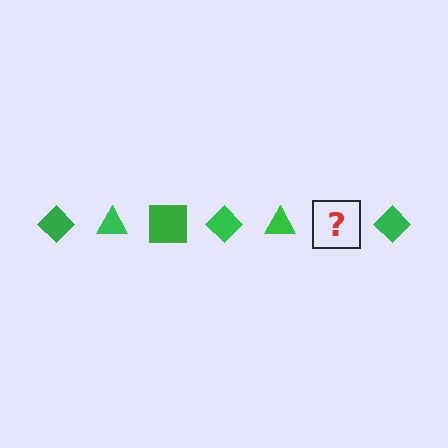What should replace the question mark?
The question mark should be replaced with a green square.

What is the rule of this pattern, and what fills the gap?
The rule is that the pattern cycles through diamond, triangle, square shapes in green. The gap should be filled with a green square.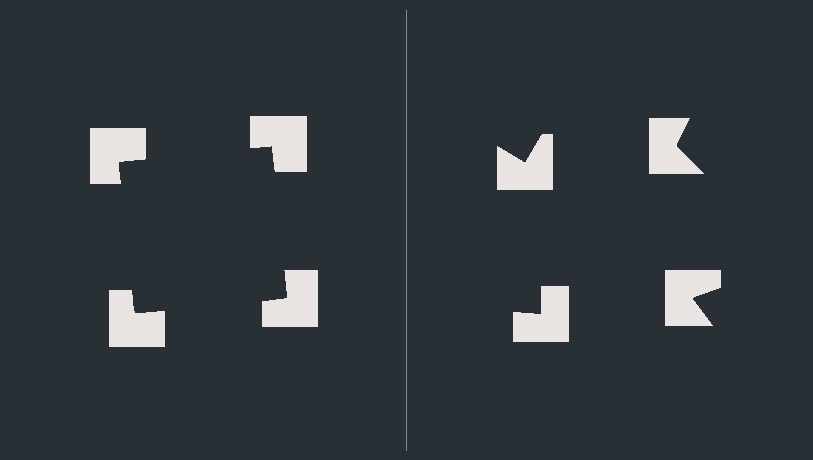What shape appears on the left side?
An illusory square.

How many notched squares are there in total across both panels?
8 — 4 on each side.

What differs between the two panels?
The notched squares are positioned identically on both sides; only the wedge orientations differ. On the left they align to a square; on the right they are misaligned.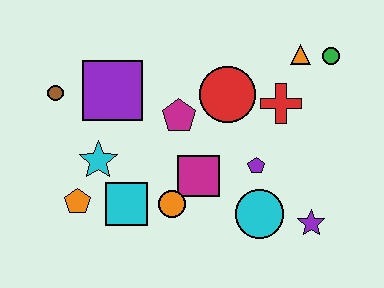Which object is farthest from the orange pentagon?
The green circle is farthest from the orange pentagon.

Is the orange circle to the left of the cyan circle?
Yes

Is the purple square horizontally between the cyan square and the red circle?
No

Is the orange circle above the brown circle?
No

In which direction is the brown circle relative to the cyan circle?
The brown circle is to the left of the cyan circle.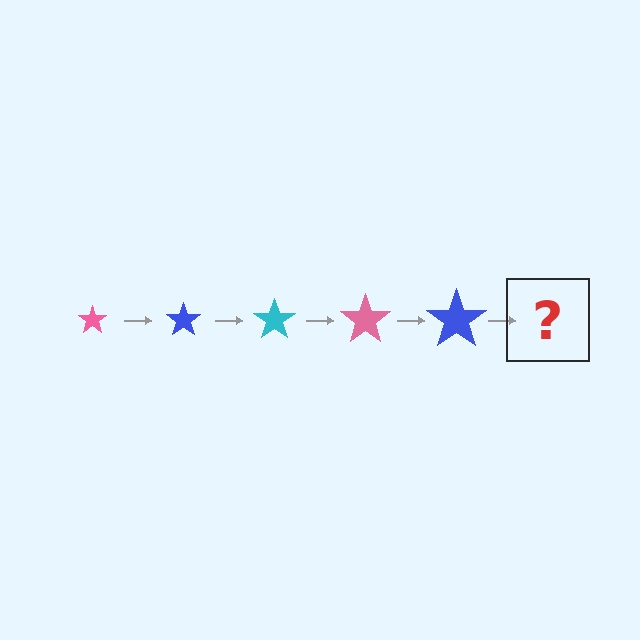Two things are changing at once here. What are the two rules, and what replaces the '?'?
The two rules are that the star grows larger each step and the color cycles through pink, blue, and cyan. The '?' should be a cyan star, larger than the previous one.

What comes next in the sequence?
The next element should be a cyan star, larger than the previous one.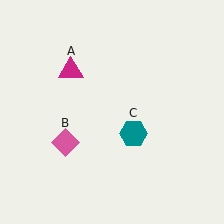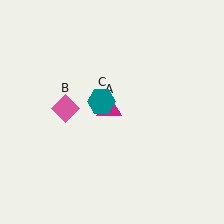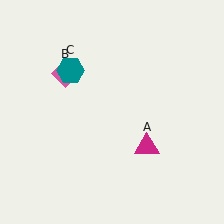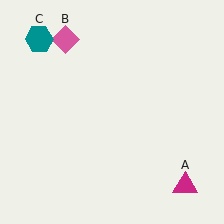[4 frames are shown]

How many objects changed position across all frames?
3 objects changed position: magenta triangle (object A), pink diamond (object B), teal hexagon (object C).